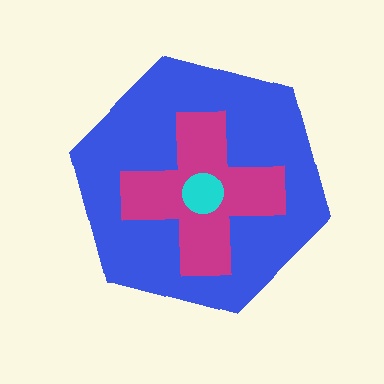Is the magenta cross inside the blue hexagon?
Yes.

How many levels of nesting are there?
3.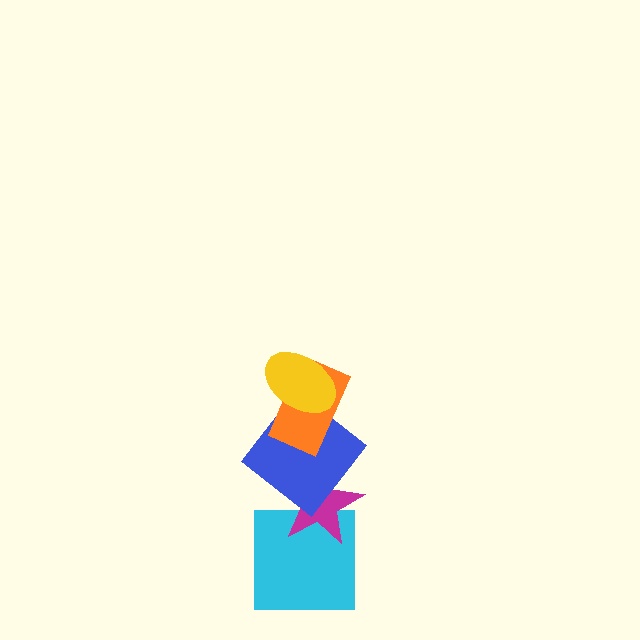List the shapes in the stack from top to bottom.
From top to bottom: the yellow ellipse, the orange rectangle, the blue diamond, the magenta star, the cyan square.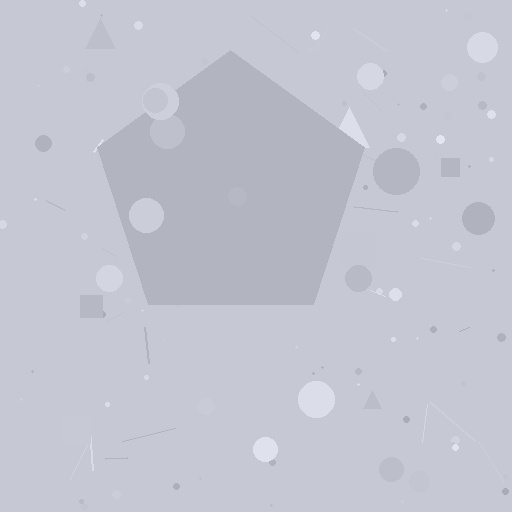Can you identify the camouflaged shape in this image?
The camouflaged shape is a pentagon.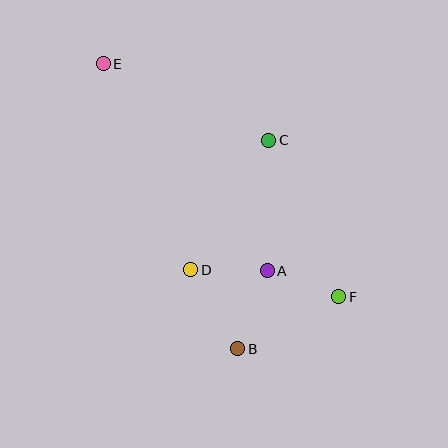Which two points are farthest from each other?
Points E and F are farthest from each other.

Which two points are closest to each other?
Points A and F are closest to each other.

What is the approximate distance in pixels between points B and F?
The distance between B and F is approximately 114 pixels.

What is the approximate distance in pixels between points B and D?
The distance between B and D is approximately 92 pixels.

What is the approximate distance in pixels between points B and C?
The distance between B and C is approximately 211 pixels.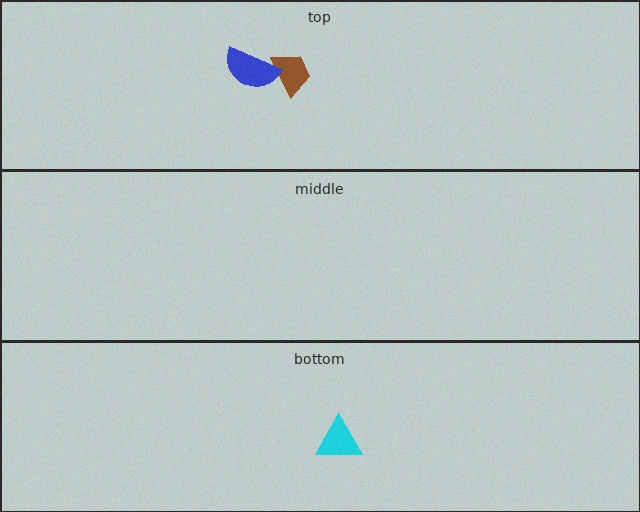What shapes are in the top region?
The brown trapezoid, the blue semicircle.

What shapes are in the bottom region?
The cyan triangle.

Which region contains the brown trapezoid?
The top region.